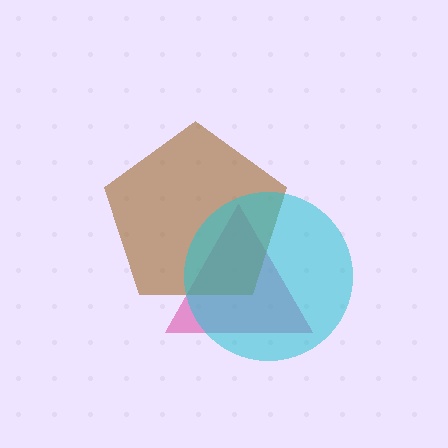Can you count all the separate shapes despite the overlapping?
Yes, there are 3 separate shapes.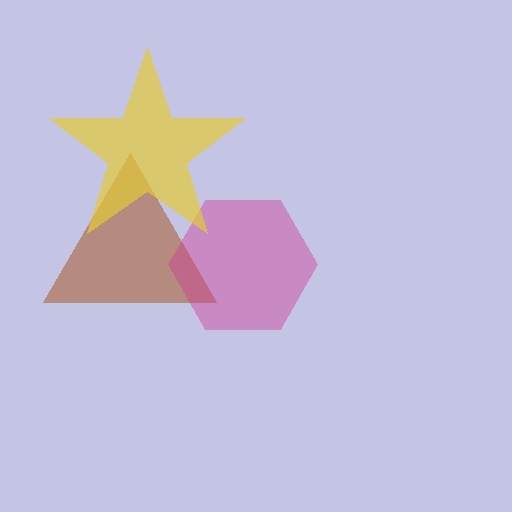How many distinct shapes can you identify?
There are 3 distinct shapes: a brown triangle, a magenta hexagon, a yellow star.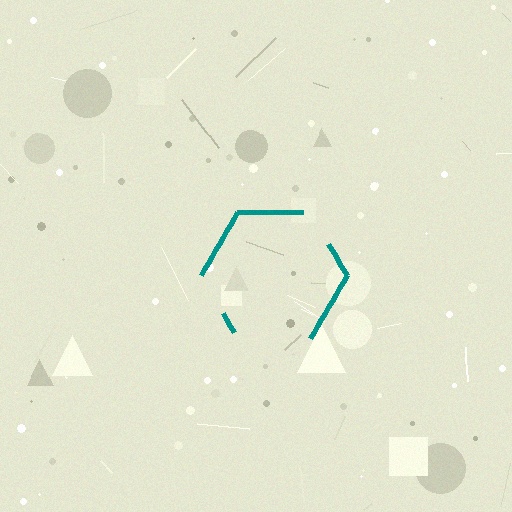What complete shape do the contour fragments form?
The contour fragments form a hexagon.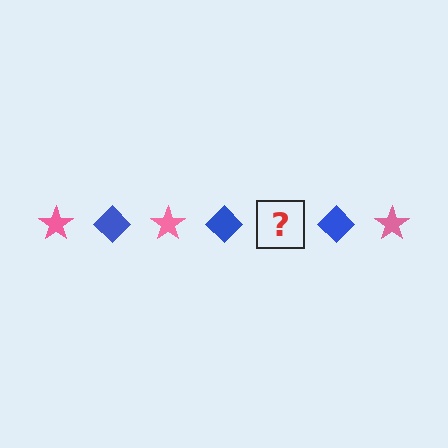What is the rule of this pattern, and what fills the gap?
The rule is that the pattern alternates between pink star and blue diamond. The gap should be filled with a pink star.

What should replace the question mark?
The question mark should be replaced with a pink star.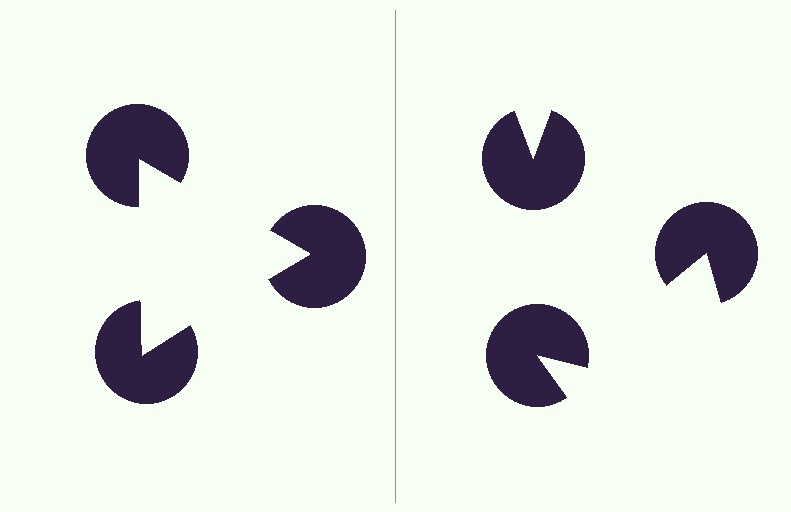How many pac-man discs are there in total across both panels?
6 — 3 on each side.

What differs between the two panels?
The pac-man discs are positioned identically on both sides; only the wedge orientations differ. On the left they align to a triangle; on the right they are misaligned.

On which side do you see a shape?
An illusory triangle appears on the left side. On the right side the wedge cuts are rotated, so no coherent shape forms.